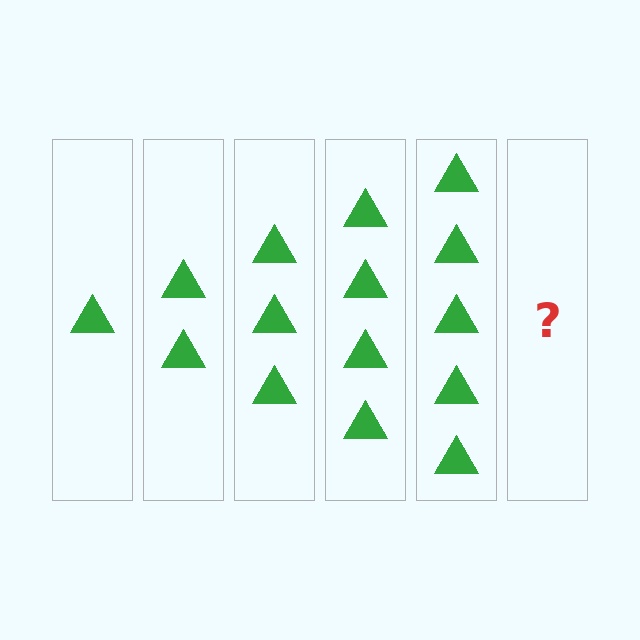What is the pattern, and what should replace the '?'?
The pattern is that each step adds one more triangle. The '?' should be 6 triangles.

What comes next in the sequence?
The next element should be 6 triangles.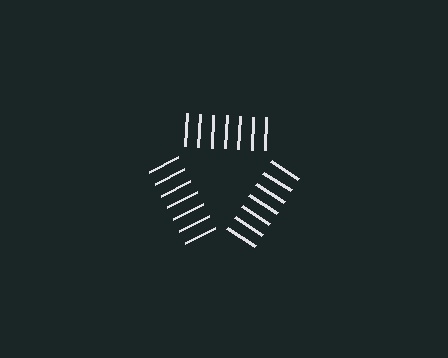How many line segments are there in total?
21 — 7 along each of the 3 edges.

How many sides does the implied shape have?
3 sides — the line-ends trace a triangle.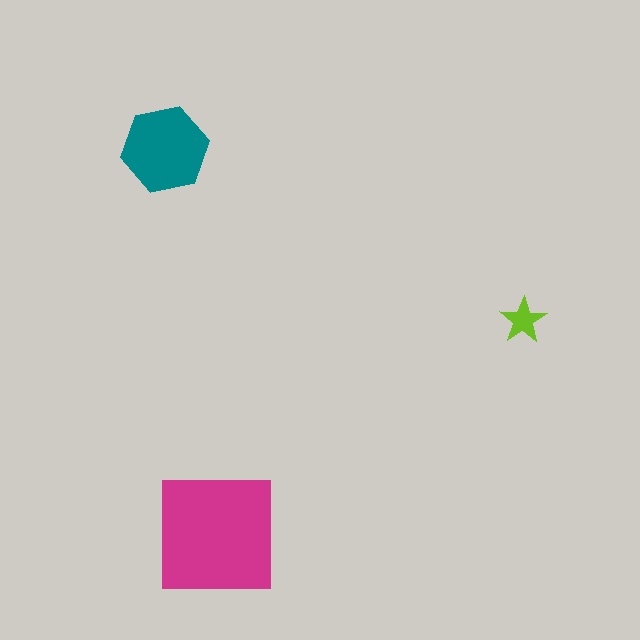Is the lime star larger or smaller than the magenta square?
Smaller.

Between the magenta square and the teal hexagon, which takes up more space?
The magenta square.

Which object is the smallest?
The lime star.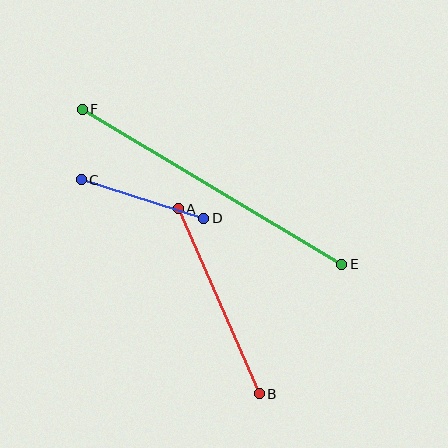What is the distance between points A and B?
The distance is approximately 202 pixels.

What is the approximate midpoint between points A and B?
The midpoint is at approximately (219, 301) pixels.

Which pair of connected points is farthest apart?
Points E and F are farthest apart.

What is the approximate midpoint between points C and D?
The midpoint is at approximately (143, 199) pixels.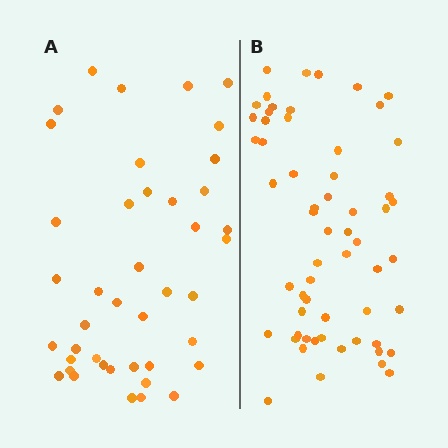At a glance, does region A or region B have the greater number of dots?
Region B (the right region) has more dots.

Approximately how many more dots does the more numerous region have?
Region B has approximately 15 more dots than region A.